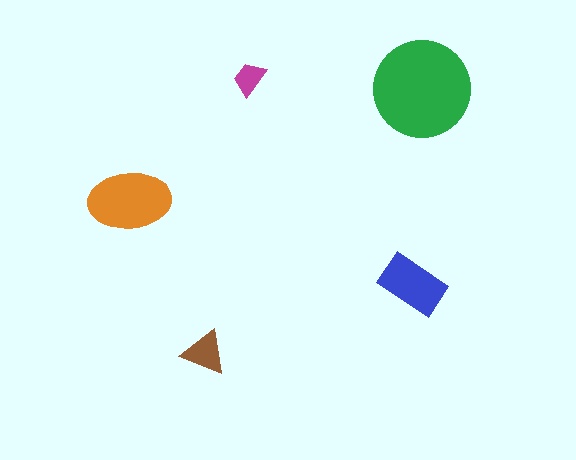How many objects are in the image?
There are 5 objects in the image.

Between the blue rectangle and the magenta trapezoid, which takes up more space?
The blue rectangle.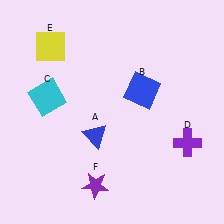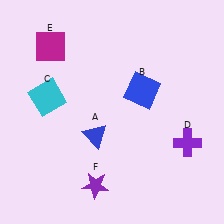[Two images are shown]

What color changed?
The square (E) changed from yellow in Image 1 to magenta in Image 2.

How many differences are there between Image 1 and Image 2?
There is 1 difference between the two images.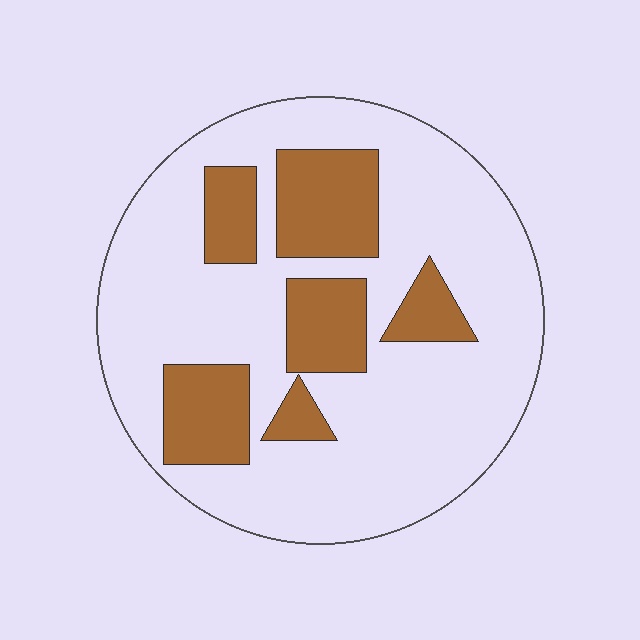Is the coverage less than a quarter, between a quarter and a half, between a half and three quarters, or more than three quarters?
Between a quarter and a half.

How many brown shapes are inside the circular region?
6.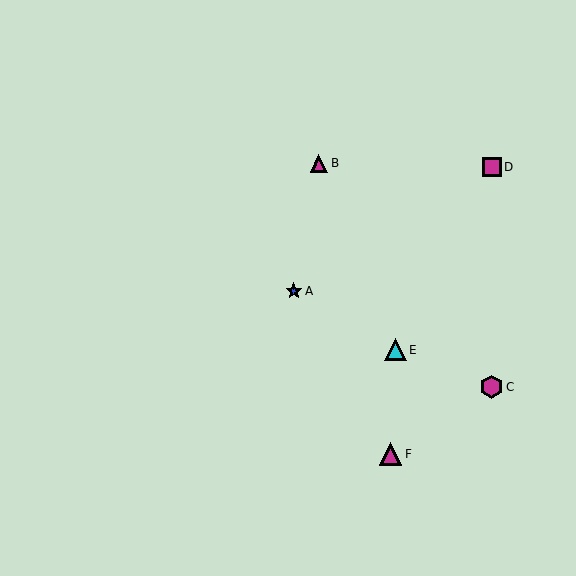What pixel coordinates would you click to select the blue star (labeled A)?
Click at (294, 291) to select the blue star A.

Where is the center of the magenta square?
The center of the magenta square is at (492, 167).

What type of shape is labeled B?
Shape B is a magenta triangle.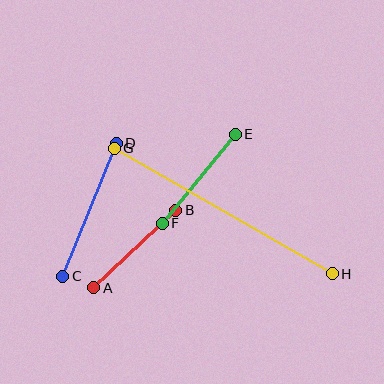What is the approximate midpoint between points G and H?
The midpoint is at approximately (223, 211) pixels.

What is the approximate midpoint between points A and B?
The midpoint is at approximately (135, 249) pixels.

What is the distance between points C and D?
The distance is approximately 144 pixels.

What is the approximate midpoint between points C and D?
The midpoint is at approximately (89, 210) pixels.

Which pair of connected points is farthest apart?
Points G and H are farthest apart.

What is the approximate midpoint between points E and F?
The midpoint is at approximately (199, 179) pixels.